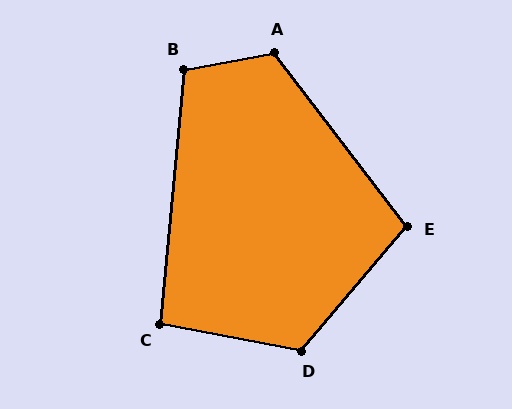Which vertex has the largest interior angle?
D, at approximately 120 degrees.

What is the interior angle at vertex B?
Approximately 106 degrees (obtuse).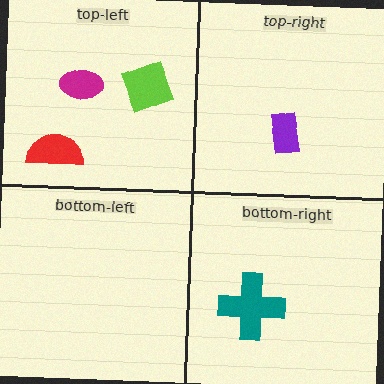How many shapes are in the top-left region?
3.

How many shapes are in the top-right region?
1.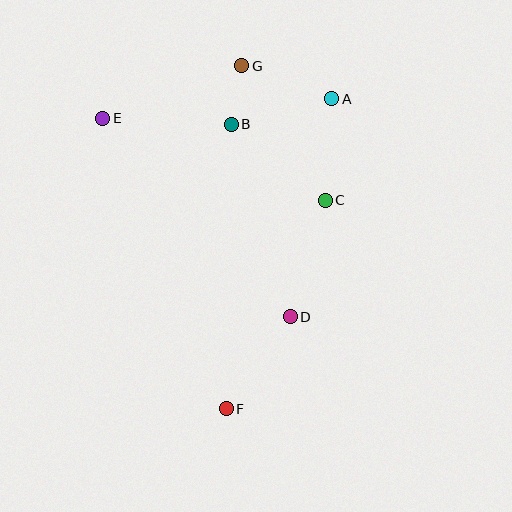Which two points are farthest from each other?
Points F and G are farthest from each other.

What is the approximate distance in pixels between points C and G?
The distance between C and G is approximately 158 pixels.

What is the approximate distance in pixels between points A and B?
The distance between A and B is approximately 103 pixels.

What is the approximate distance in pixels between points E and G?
The distance between E and G is approximately 149 pixels.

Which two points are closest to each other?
Points B and G are closest to each other.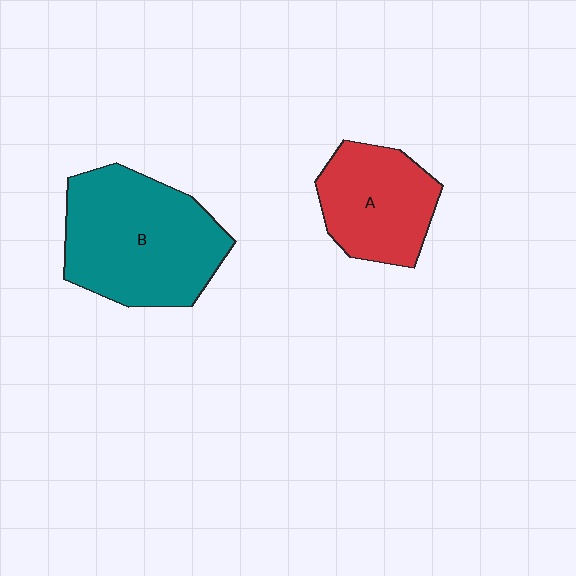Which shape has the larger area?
Shape B (teal).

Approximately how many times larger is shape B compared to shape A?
Approximately 1.6 times.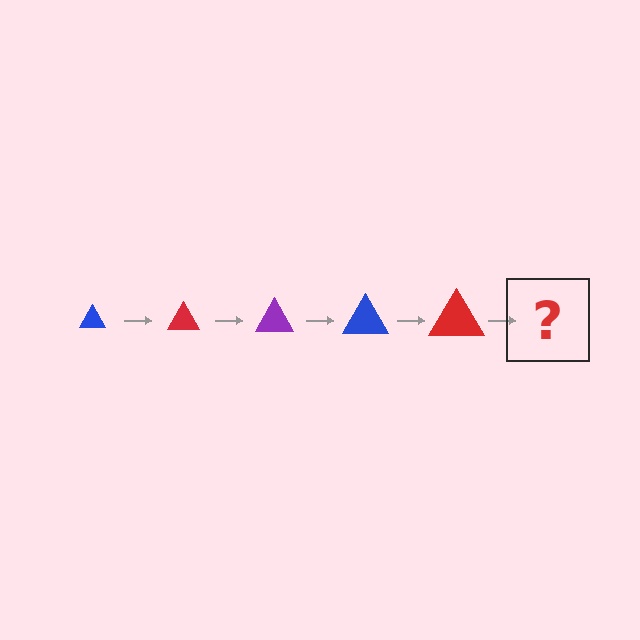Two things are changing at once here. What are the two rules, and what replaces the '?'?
The two rules are that the triangle grows larger each step and the color cycles through blue, red, and purple. The '?' should be a purple triangle, larger than the previous one.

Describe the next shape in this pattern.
It should be a purple triangle, larger than the previous one.